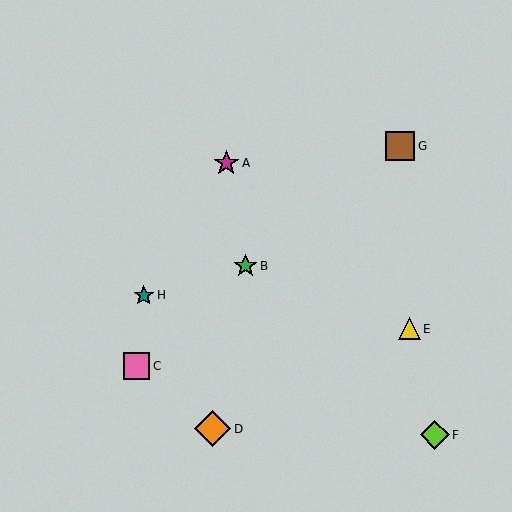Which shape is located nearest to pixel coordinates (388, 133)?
The brown square (labeled G) at (400, 146) is nearest to that location.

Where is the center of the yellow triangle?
The center of the yellow triangle is at (409, 329).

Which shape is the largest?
The orange diamond (labeled D) is the largest.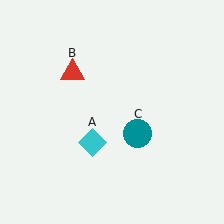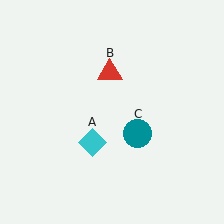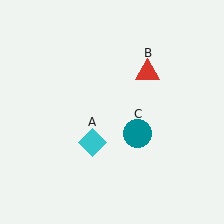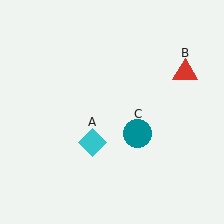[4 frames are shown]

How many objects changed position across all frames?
1 object changed position: red triangle (object B).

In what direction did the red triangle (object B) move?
The red triangle (object B) moved right.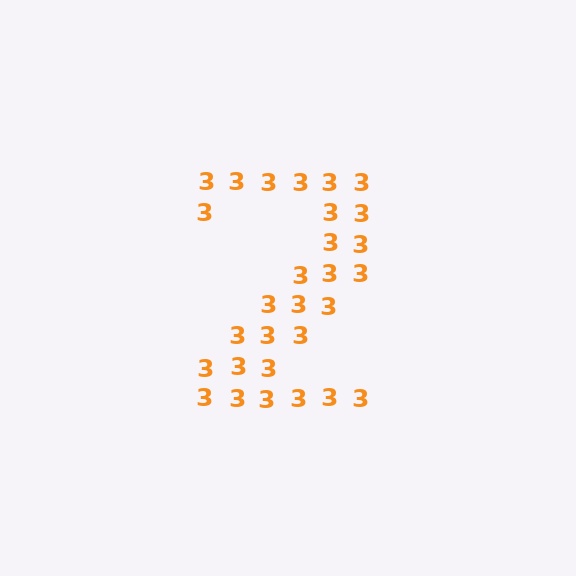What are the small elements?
The small elements are digit 3's.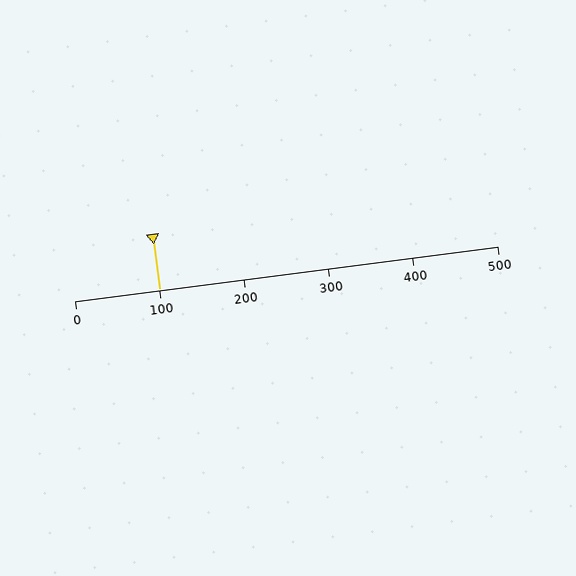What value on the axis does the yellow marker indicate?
The marker indicates approximately 100.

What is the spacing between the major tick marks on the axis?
The major ticks are spaced 100 apart.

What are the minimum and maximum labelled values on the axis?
The axis runs from 0 to 500.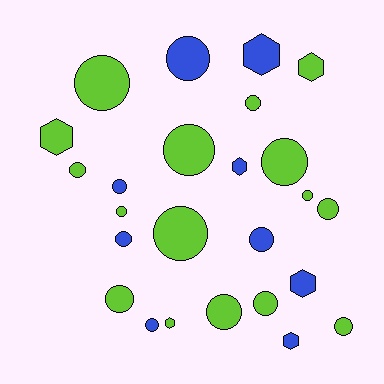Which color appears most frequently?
Lime, with 16 objects.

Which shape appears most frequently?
Circle, with 18 objects.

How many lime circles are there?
There are 13 lime circles.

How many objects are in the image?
There are 25 objects.